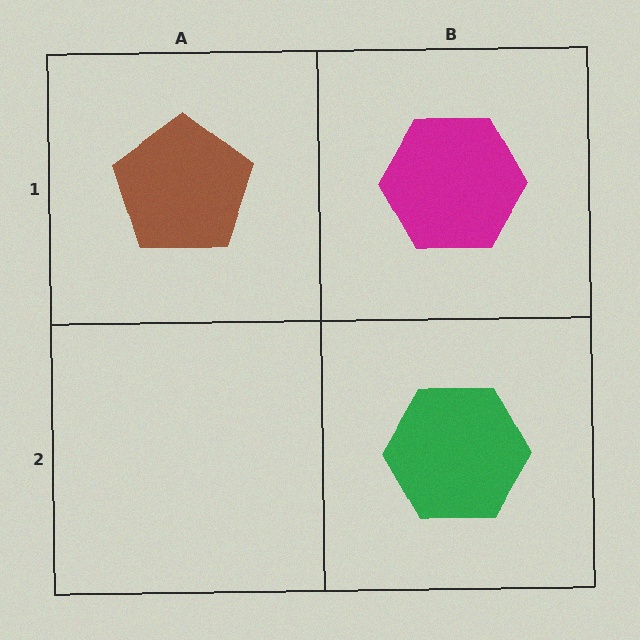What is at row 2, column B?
A green hexagon.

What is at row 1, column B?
A magenta hexagon.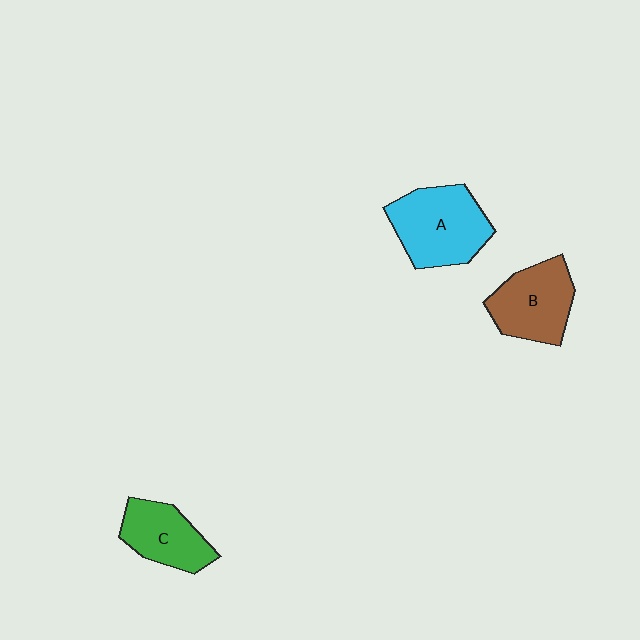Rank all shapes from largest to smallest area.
From largest to smallest: A (cyan), B (brown), C (green).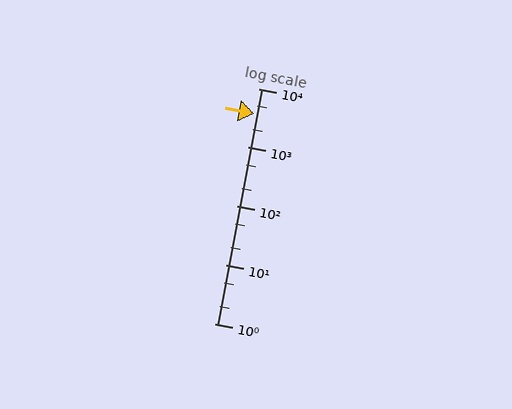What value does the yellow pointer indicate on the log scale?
The pointer indicates approximately 3700.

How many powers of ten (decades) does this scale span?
The scale spans 4 decades, from 1 to 10000.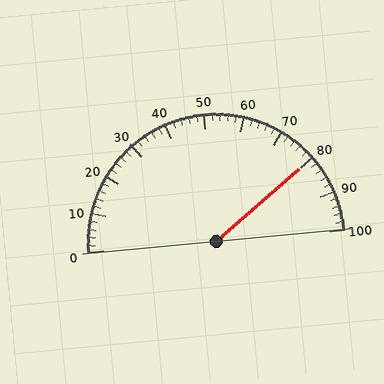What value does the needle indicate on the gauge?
The needle indicates approximately 80.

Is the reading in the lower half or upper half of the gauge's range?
The reading is in the upper half of the range (0 to 100).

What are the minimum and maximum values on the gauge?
The gauge ranges from 0 to 100.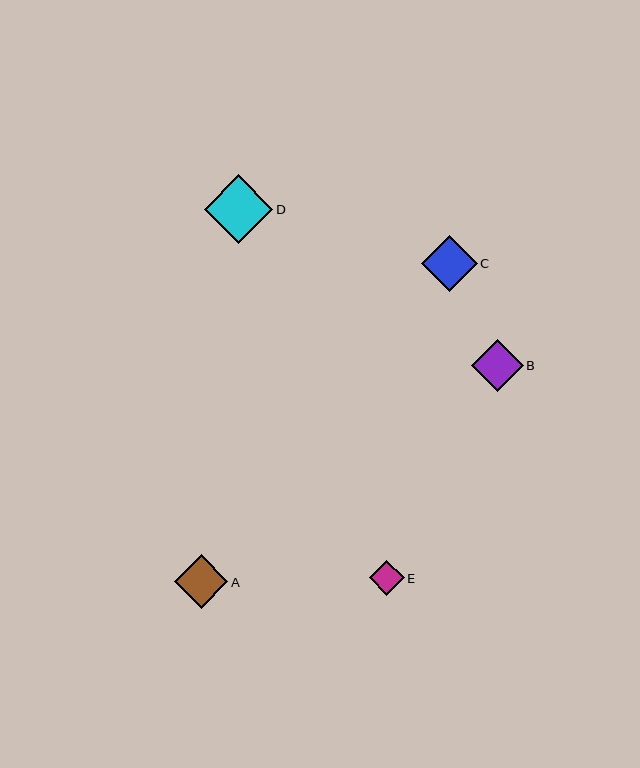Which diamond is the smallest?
Diamond E is the smallest with a size of approximately 35 pixels.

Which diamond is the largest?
Diamond D is the largest with a size of approximately 68 pixels.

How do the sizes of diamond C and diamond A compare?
Diamond C and diamond A are approximately the same size.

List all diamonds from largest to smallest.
From largest to smallest: D, C, A, B, E.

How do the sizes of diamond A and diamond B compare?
Diamond A and diamond B are approximately the same size.